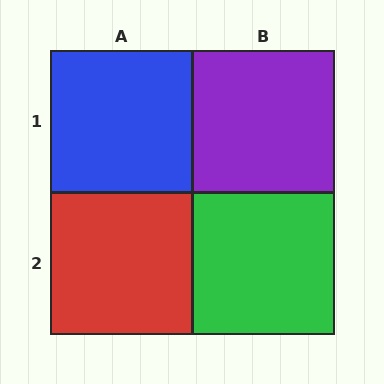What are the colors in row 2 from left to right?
Red, green.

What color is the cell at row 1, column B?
Purple.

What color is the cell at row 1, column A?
Blue.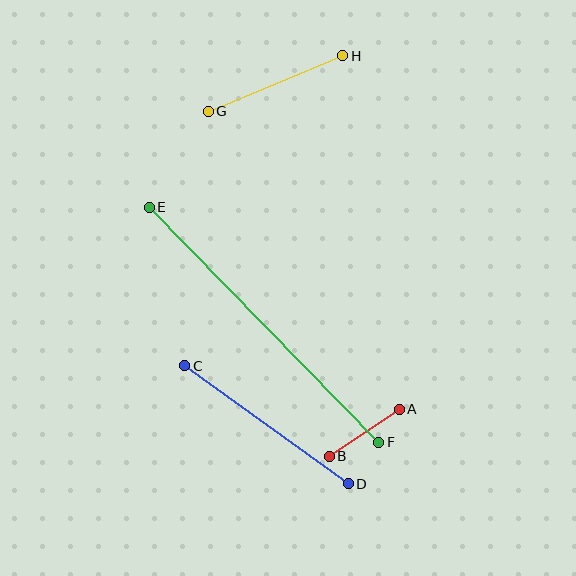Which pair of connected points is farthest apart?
Points E and F are farthest apart.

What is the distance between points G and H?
The distance is approximately 145 pixels.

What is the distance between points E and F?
The distance is approximately 328 pixels.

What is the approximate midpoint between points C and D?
The midpoint is at approximately (267, 425) pixels.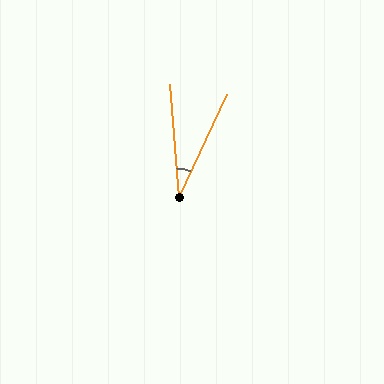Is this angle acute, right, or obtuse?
It is acute.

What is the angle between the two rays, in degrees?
Approximately 30 degrees.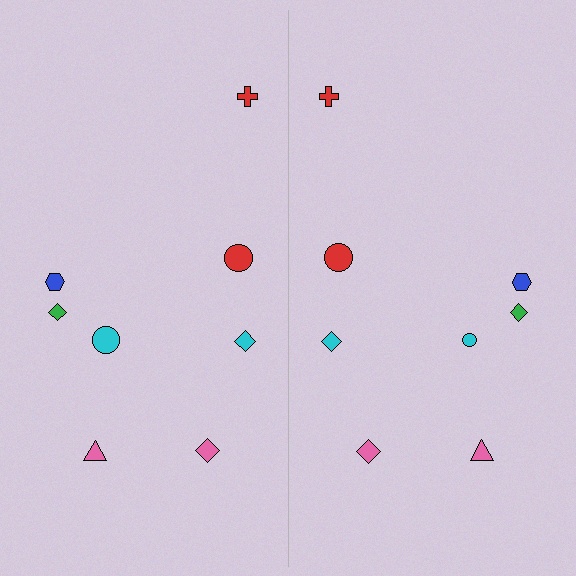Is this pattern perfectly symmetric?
No, the pattern is not perfectly symmetric. The cyan circle on the right side has a different size than its mirror counterpart.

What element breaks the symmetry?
The cyan circle on the right side has a different size than its mirror counterpart.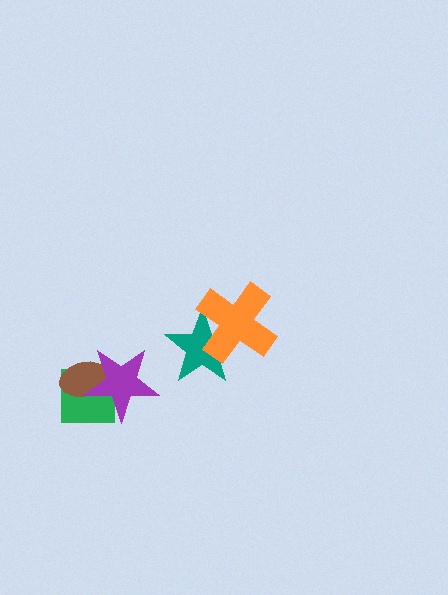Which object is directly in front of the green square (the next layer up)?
The brown ellipse is directly in front of the green square.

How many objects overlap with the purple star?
2 objects overlap with the purple star.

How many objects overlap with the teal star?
1 object overlaps with the teal star.